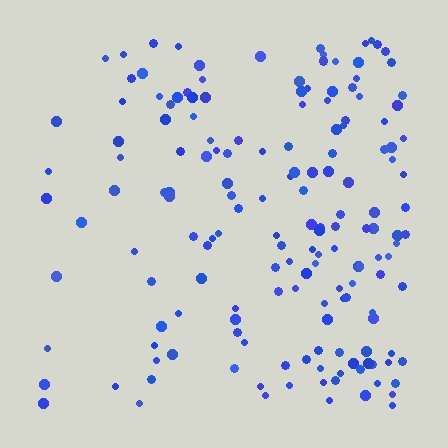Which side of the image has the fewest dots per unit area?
The left.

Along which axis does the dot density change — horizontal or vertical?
Horizontal.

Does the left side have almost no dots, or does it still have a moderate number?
Still a moderate number, just noticeably fewer than the right.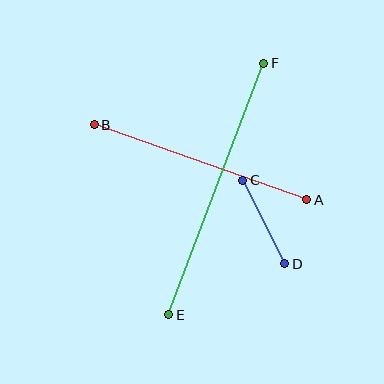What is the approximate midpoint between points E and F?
The midpoint is at approximately (216, 189) pixels.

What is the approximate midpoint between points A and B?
The midpoint is at approximately (201, 162) pixels.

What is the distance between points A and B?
The distance is approximately 225 pixels.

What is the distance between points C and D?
The distance is approximately 93 pixels.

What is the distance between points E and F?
The distance is approximately 269 pixels.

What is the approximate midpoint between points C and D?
The midpoint is at approximately (264, 222) pixels.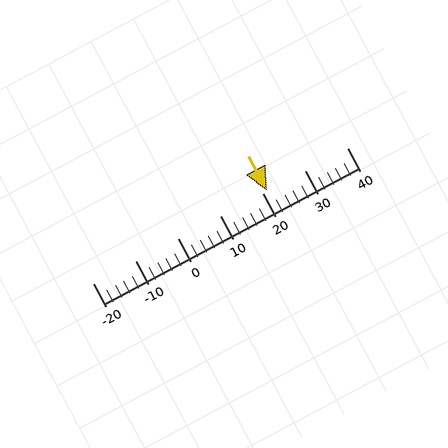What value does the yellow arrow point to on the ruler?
The yellow arrow points to approximately 21.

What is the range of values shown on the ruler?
The ruler shows values from -20 to 40.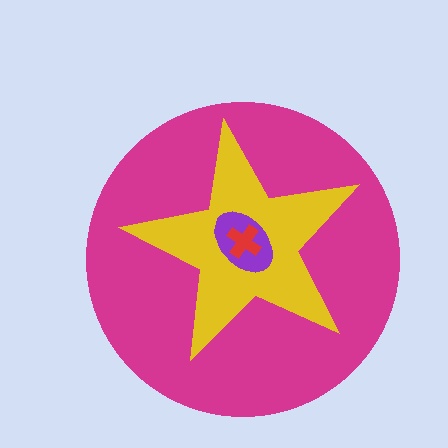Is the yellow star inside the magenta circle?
Yes.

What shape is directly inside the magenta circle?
The yellow star.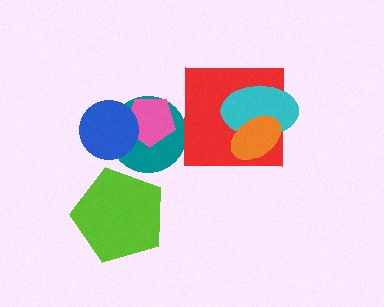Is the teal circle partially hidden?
Yes, it is partially covered by another shape.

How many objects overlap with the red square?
2 objects overlap with the red square.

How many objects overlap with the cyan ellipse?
2 objects overlap with the cyan ellipse.